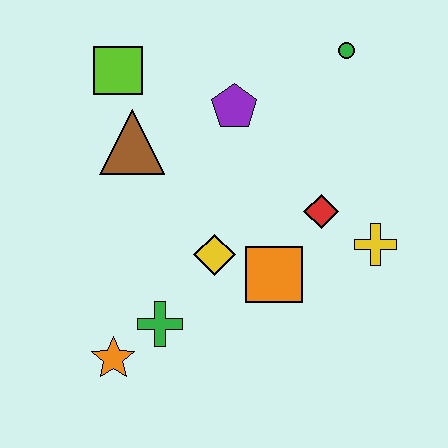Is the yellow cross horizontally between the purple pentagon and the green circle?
No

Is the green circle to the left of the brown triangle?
No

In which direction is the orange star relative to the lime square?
The orange star is below the lime square.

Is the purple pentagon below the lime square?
Yes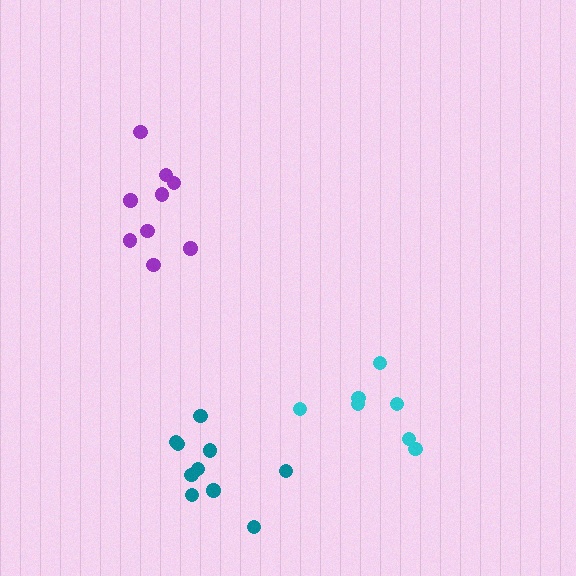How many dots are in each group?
Group 1: 7 dots, Group 2: 9 dots, Group 3: 10 dots (26 total).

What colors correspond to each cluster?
The clusters are colored: cyan, purple, teal.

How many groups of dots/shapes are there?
There are 3 groups.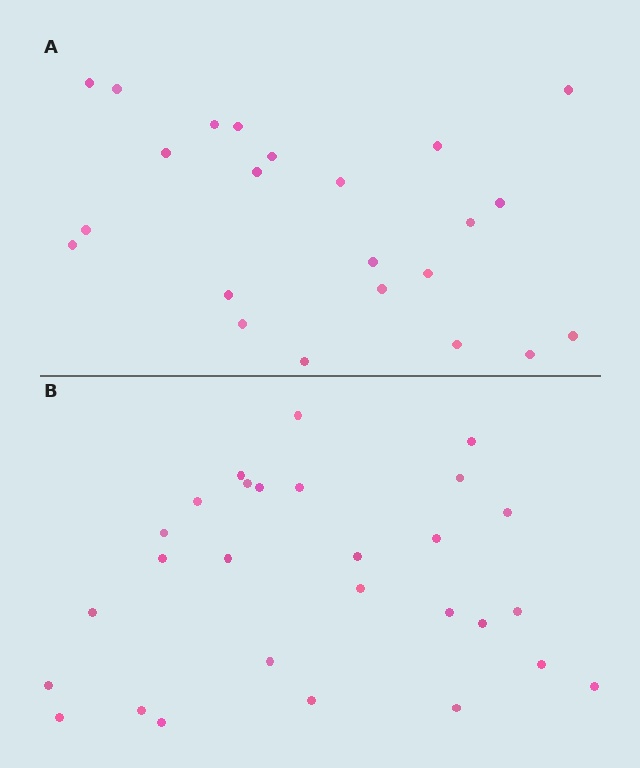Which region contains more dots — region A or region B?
Region B (the bottom region) has more dots.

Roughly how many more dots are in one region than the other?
Region B has about 5 more dots than region A.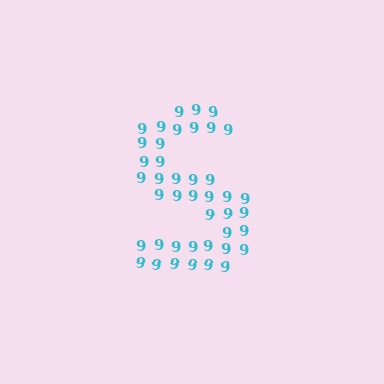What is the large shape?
The large shape is the letter S.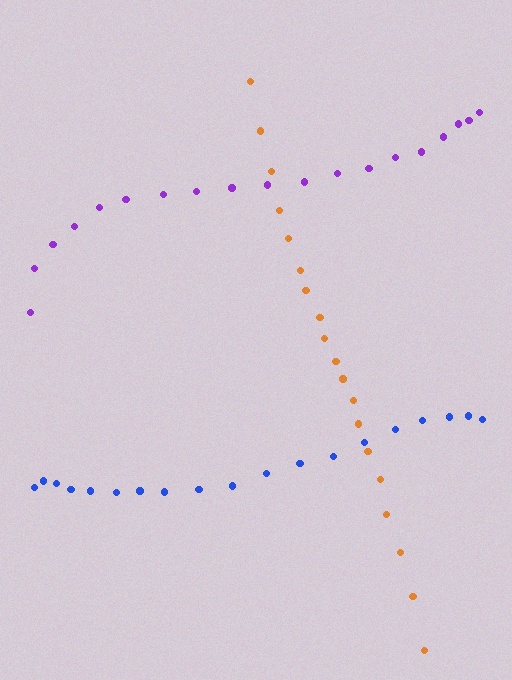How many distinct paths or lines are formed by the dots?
There are 3 distinct paths.